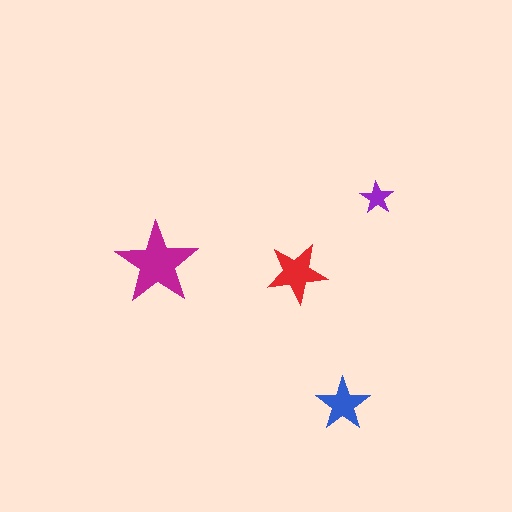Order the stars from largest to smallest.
the magenta one, the red one, the blue one, the purple one.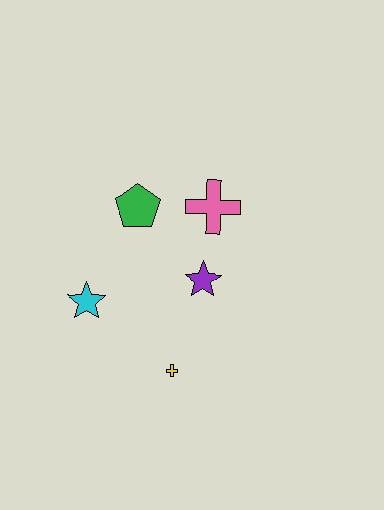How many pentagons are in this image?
There is 1 pentagon.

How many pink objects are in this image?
There is 1 pink object.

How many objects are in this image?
There are 5 objects.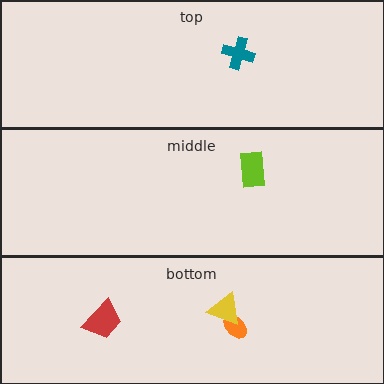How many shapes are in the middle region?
1.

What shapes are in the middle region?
The lime rectangle.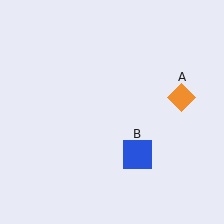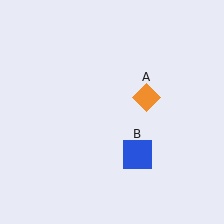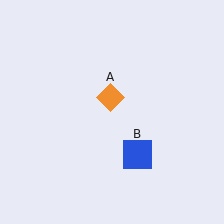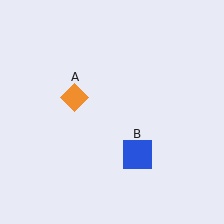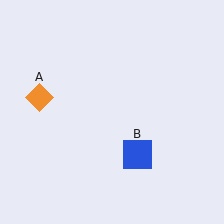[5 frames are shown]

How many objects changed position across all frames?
1 object changed position: orange diamond (object A).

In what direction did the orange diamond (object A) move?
The orange diamond (object A) moved left.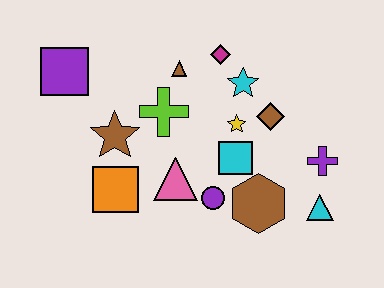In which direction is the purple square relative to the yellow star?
The purple square is to the left of the yellow star.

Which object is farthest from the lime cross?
The cyan triangle is farthest from the lime cross.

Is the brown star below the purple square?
Yes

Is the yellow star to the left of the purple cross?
Yes